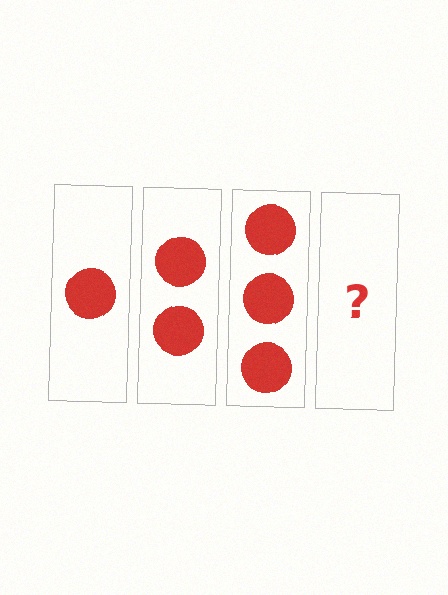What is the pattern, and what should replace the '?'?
The pattern is that each step adds one more circle. The '?' should be 4 circles.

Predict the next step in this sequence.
The next step is 4 circles.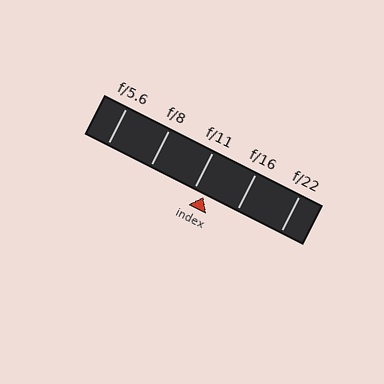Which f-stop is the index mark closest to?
The index mark is closest to f/11.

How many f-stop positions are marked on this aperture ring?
There are 5 f-stop positions marked.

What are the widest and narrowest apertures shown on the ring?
The widest aperture shown is f/5.6 and the narrowest is f/22.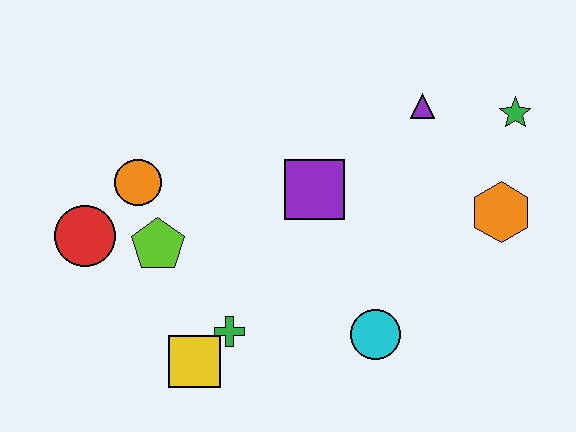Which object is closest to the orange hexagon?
The green star is closest to the orange hexagon.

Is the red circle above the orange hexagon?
No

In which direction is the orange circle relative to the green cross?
The orange circle is above the green cross.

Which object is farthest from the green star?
The red circle is farthest from the green star.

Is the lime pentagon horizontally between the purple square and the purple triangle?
No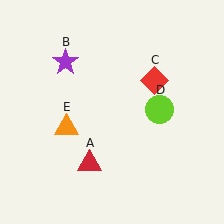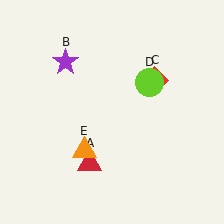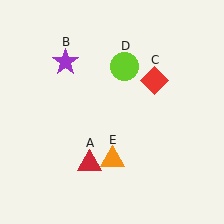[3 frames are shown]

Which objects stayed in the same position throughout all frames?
Red triangle (object A) and purple star (object B) and red diamond (object C) remained stationary.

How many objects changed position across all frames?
2 objects changed position: lime circle (object D), orange triangle (object E).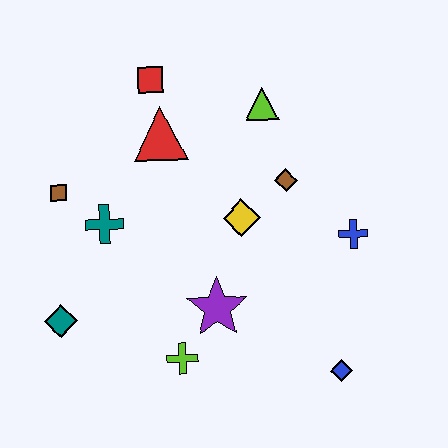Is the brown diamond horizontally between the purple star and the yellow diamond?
No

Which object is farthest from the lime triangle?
The teal diamond is farthest from the lime triangle.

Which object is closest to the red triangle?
The red square is closest to the red triangle.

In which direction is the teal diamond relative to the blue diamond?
The teal diamond is to the left of the blue diamond.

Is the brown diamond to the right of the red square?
Yes